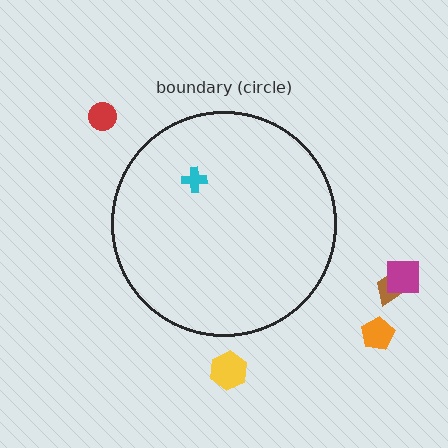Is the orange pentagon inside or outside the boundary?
Outside.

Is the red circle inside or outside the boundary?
Outside.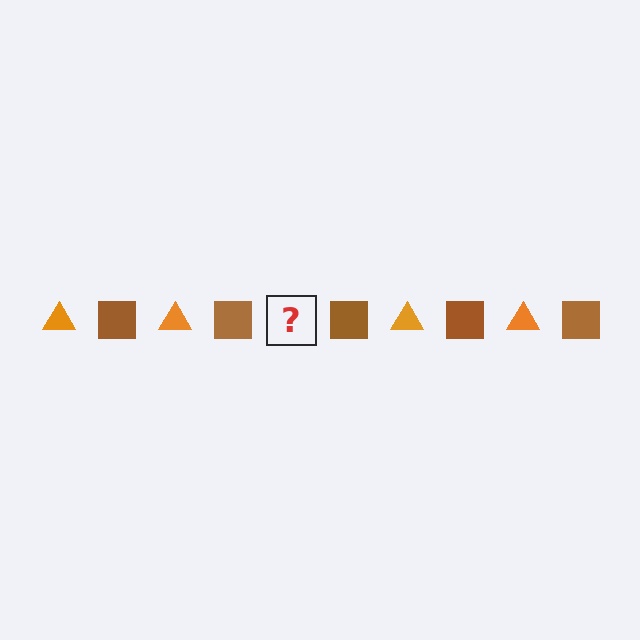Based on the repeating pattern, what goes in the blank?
The blank should be an orange triangle.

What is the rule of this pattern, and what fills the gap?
The rule is that the pattern alternates between orange triangle and brown square. The gap should be filled with an orange triangle.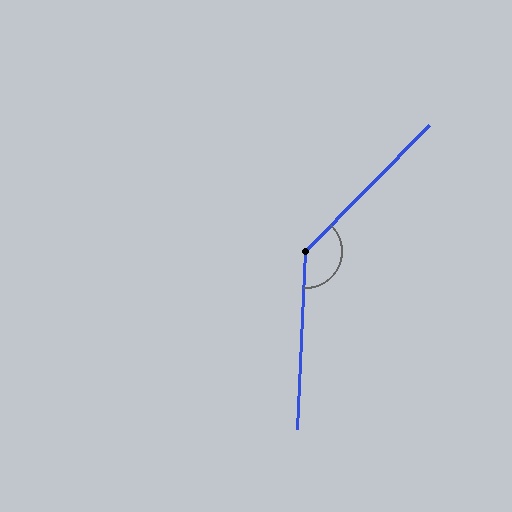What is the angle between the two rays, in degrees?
Approximately 138 degrees.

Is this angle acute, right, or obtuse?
It is obtuse.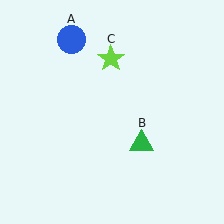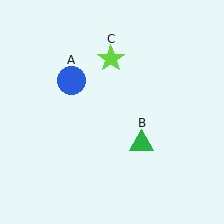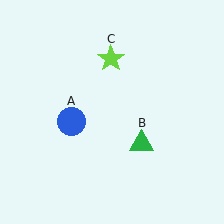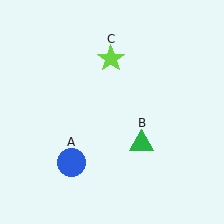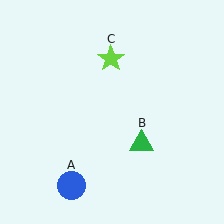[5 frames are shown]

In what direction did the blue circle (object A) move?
The blue circle (object A) moved down.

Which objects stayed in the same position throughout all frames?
Green triangle (object B) and lime star (object C) remained stationary.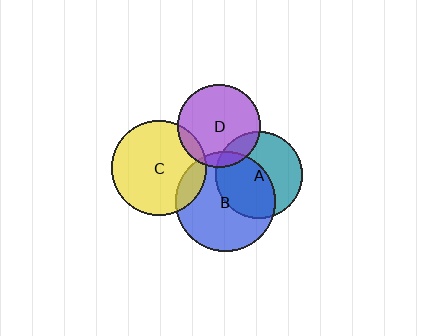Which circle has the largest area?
Circle B (blue).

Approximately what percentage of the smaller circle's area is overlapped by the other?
Approximately 10%.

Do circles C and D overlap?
Yes.